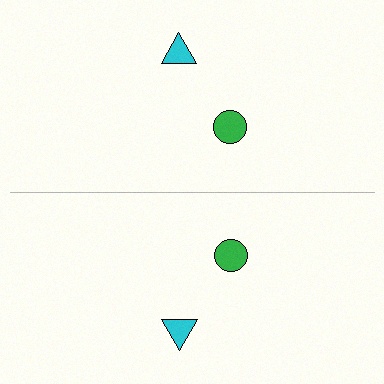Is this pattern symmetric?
Yes, this pattern has bilateral (reflection) symmetry.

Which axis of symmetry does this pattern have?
The pattern has a horizontal axis of symmetry running through the center of the image.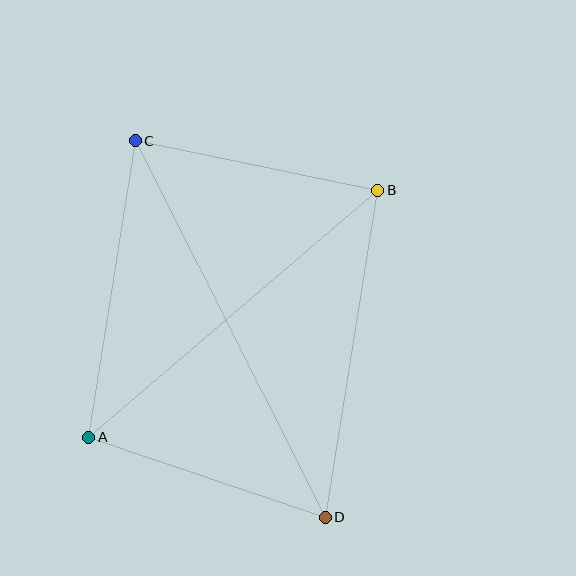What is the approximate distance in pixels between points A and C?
The distance between A and C is approximately 300 pixels.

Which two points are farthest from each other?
Points C and D are farthest from each other.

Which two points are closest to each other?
Points B and C are closest to each other.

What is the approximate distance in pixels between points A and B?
The distance between A and B is approximately 380 pixels.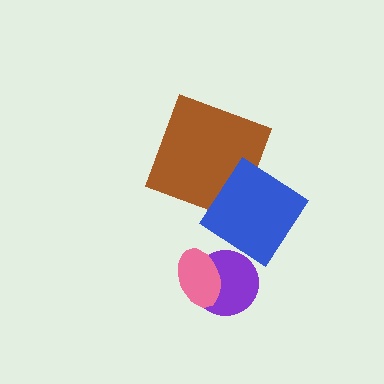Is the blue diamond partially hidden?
No, no other shape covers it.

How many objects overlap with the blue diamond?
1 object overlaps with the blue diamond.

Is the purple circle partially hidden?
Yes, it is partially covered by another shape.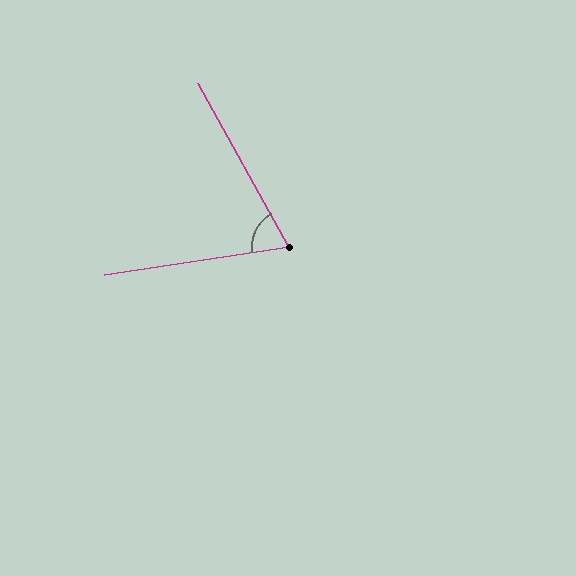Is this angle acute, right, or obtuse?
It is acute.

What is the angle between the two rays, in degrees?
Approximately 69 degrees.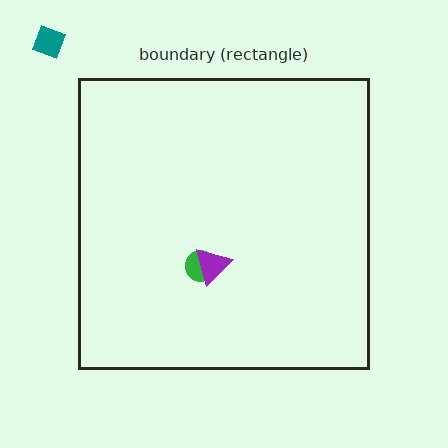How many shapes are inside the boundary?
2 inside, 1 outside.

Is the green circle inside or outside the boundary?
Inside.